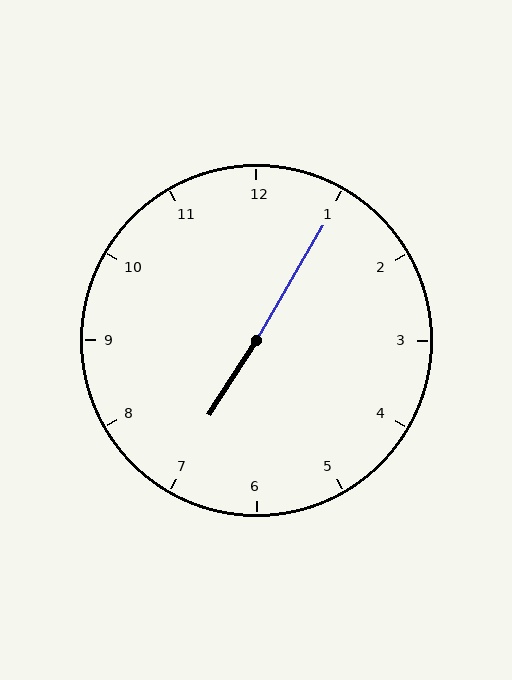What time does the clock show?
7:05.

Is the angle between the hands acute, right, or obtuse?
It is obtuse.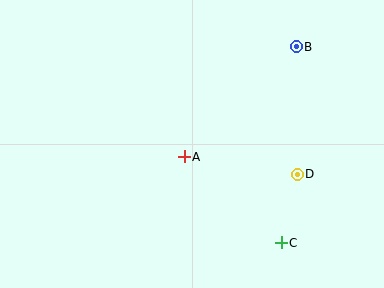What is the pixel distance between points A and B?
The distance between A and B is 157 pixels.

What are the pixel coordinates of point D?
Point D is at (297, 174).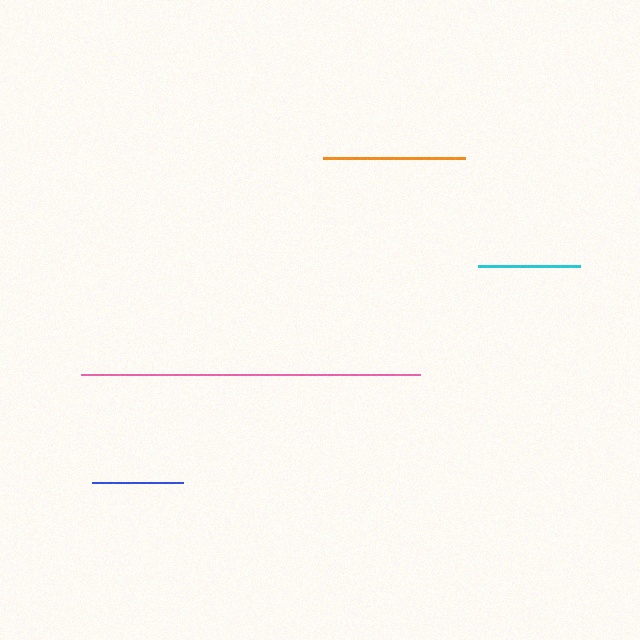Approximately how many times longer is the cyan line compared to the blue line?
The cyan line is approximately 1.1 times the length of the blue line.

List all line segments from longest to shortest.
From longest to shortest: pink, orange, cyan, blue.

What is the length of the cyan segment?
The cyan segment is approximately 102 pixels long.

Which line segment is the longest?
The pink line is the longest at approximately 339 pixels.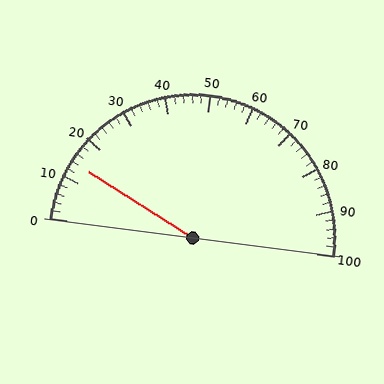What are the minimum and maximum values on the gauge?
The gauge ranges from 0 to 100.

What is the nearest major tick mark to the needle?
The nearest major tick mark is 10.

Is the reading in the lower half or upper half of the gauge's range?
The reading is in the lower half of the range (0 to 100).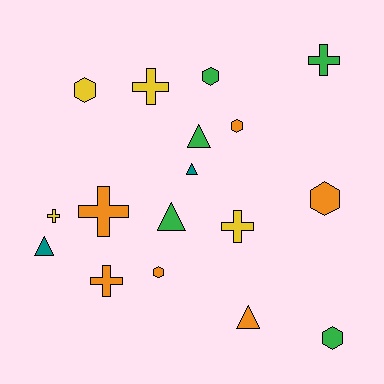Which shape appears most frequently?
Hexagon, with 6 objects.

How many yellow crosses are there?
There are 3 yellow crosses.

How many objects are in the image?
There are 17 objects.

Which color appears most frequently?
Orange, with 6 objects.